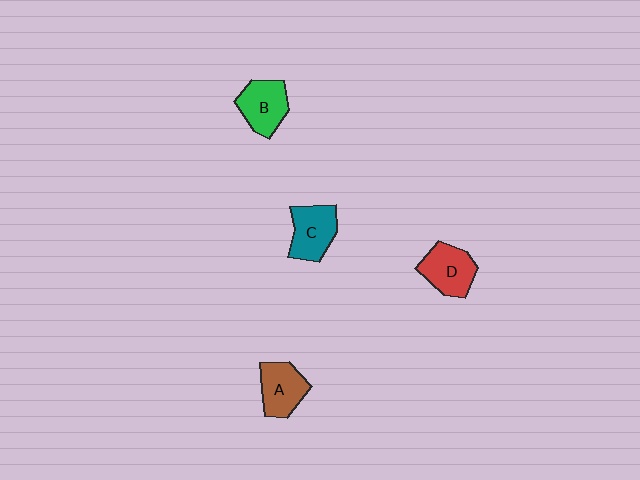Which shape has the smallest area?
Shape A (brown).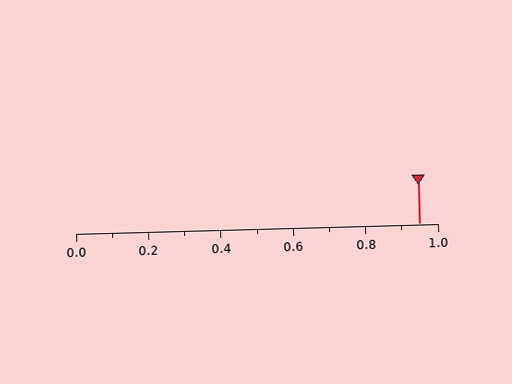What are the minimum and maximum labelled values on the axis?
The axis runs from 0.0 to 1.0.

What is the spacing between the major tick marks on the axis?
The major ticks are spaced 0.2 apart.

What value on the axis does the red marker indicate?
The marker indicates approximately 0.95.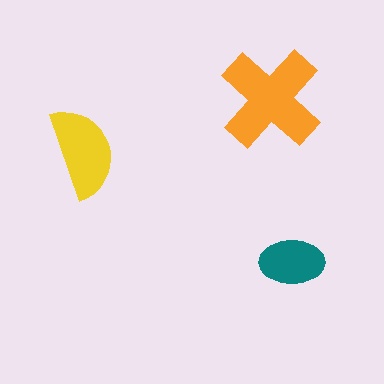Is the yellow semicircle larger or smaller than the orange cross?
Smaller.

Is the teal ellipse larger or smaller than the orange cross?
Smaller.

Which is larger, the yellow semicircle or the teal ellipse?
The yellow semicircle.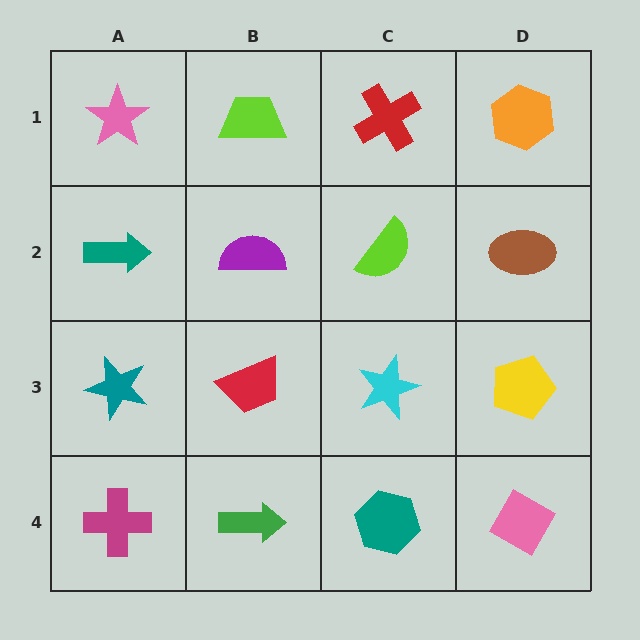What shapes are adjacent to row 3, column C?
A lime semicircle (row 2, column C), a teal hexagon (row 4, column C), a red trapezoid (row 3, column B), a yellow pentagon (row 3, column D).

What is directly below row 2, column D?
A yellow pentagon.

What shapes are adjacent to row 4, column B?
A red trapezoid (row 3, column B), a magenta cross (row 4, column A), a teal hexagon (row 4, column C).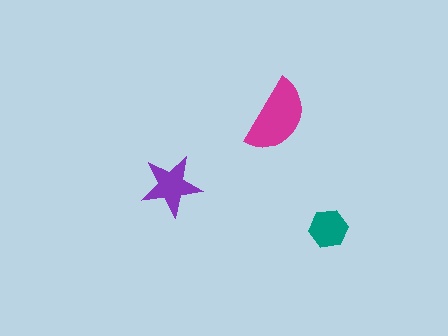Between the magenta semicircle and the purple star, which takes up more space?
The magenta semicircle.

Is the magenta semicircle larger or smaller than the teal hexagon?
Larger.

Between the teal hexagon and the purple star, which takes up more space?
The purple star.